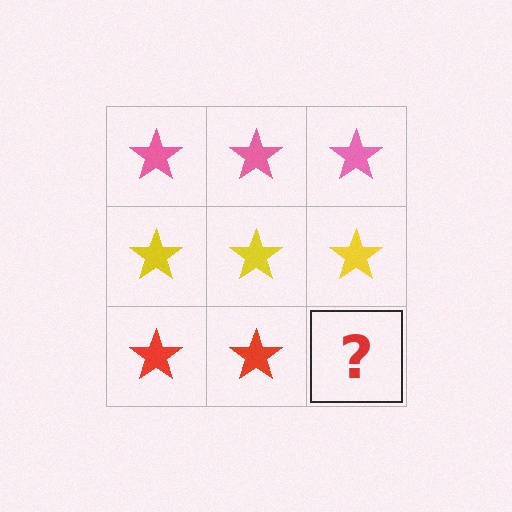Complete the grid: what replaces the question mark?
The question mark should be replaced with a red star.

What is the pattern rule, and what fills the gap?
The rule is that each row has a consistent color. The gap should be filled with a red star.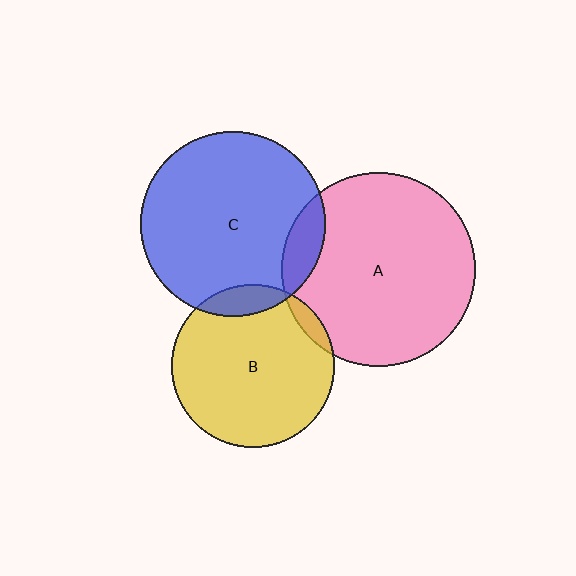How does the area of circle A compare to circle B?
Approximately 1.4 times.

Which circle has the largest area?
Circle A (pink).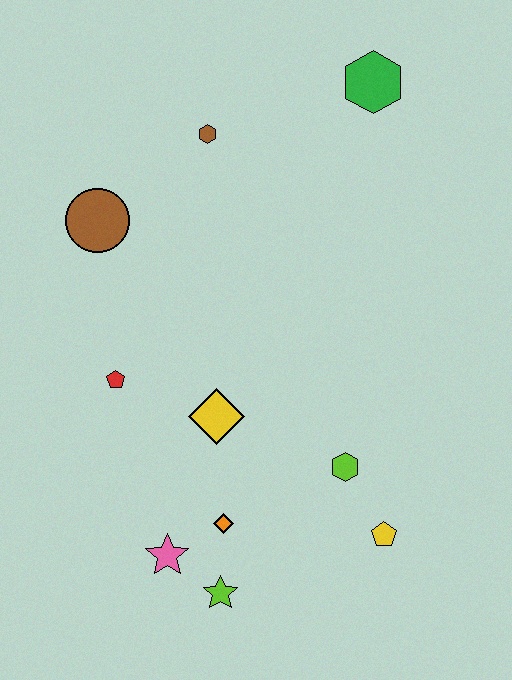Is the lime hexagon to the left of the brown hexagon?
No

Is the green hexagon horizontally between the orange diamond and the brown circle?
No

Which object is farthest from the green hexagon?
The lime star is farthest from the green hexagon.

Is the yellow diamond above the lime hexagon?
Yes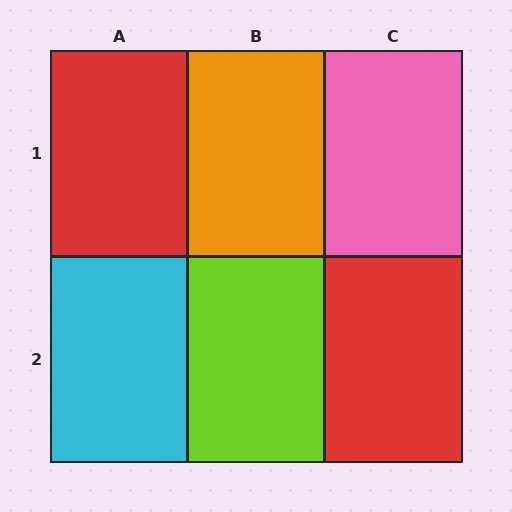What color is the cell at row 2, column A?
Cyan.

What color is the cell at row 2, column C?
Red.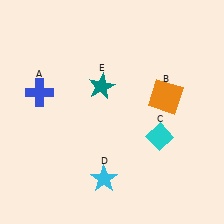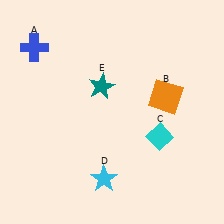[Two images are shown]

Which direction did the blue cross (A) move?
The blue cross (A) moved up.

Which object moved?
The blue cross (A) moved up.